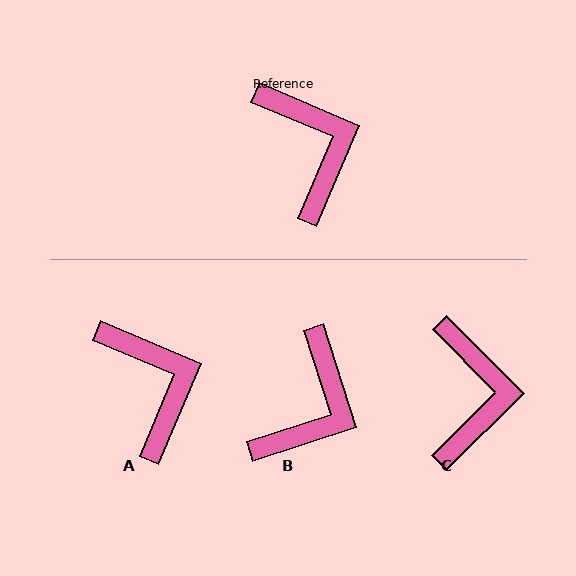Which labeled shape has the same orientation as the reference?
A.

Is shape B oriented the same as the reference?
No, it is off by about 49 degrees.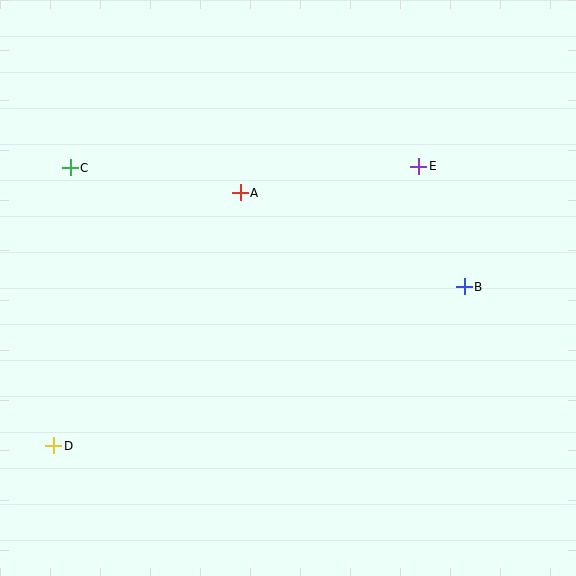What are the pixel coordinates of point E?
Point E is at (419, 166).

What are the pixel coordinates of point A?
Point A is at (240, 193).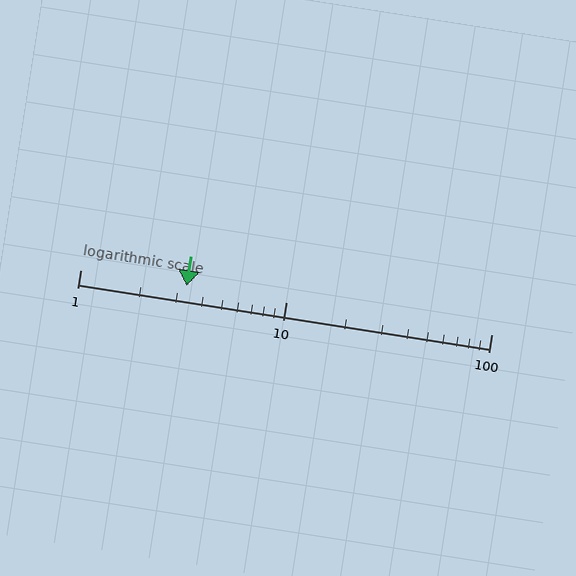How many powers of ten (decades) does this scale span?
The scale spans 2 decades, from 1 to 100.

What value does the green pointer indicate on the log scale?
The pointer indicates approximately 3.3.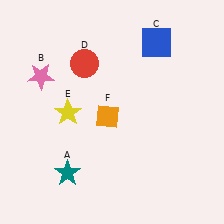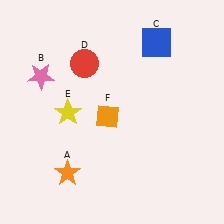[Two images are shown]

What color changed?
The star (A) changed from teal in Image 1 to orange in Image 2.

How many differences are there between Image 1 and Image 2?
There is 1 difference between the two images.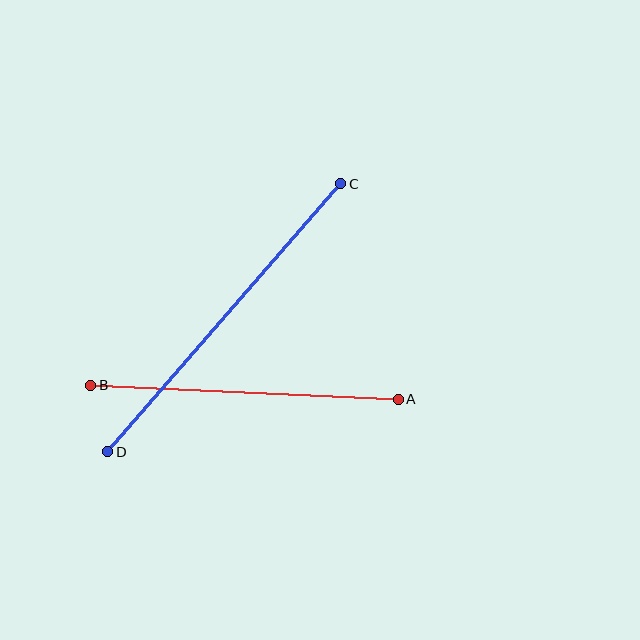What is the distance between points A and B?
The distance is approximately 308 pixels.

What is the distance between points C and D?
The distance is approximately 355 pixels.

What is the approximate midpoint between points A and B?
The midpoint is at approximately (245, 392) pixels.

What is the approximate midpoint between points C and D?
The midpoint is at approximately (224, 318) pixels.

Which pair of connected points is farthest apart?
Points C and D are farthest apart.